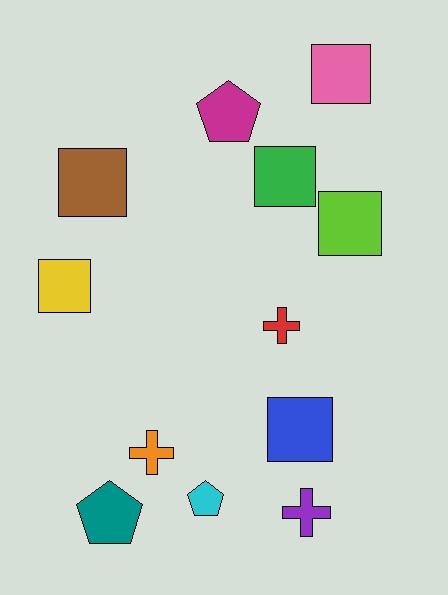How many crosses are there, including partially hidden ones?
There are 3 crosses.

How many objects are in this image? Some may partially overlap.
There are 12 objects.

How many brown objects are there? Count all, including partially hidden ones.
There is 1 brown object.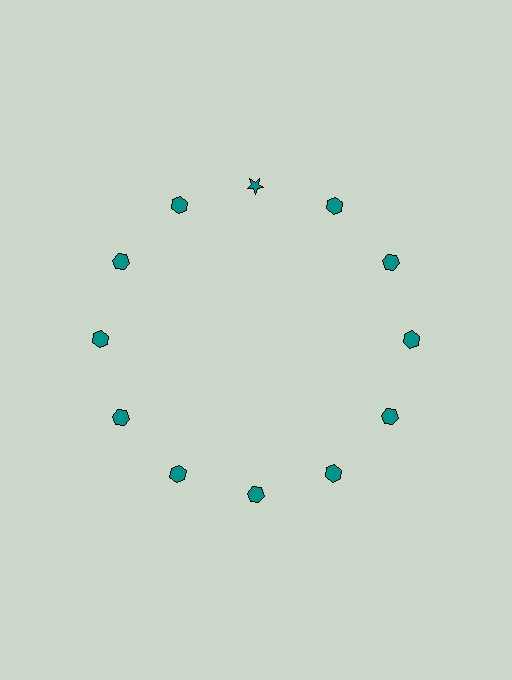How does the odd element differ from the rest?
It has a different shape: star instead of hexagon.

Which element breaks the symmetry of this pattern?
The teal star at roughly the 12 o'clock position breaks the symmetry. All other shapes are teal hexagons.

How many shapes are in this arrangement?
There are 12 shapes arranged in a ring pattern.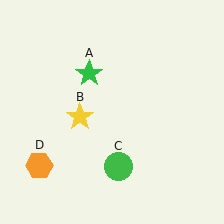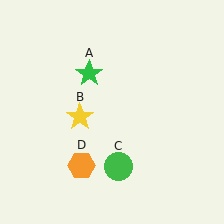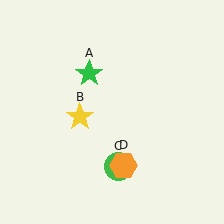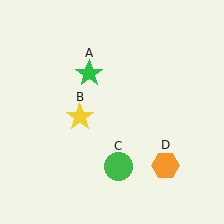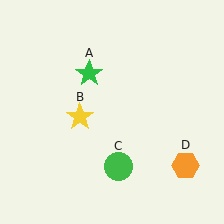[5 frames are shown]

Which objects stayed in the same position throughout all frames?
Green star (object A) and yellow star (object B) and green circle (object C) remained stationary.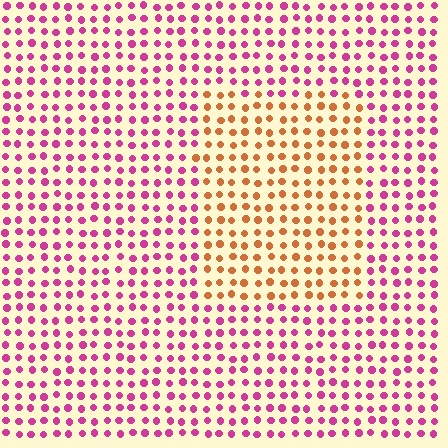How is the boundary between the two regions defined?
The boundary is defined purely by a slight shift in hue (about 61 degrees). Spacing, size, and orientation are identical on both sides.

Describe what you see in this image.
The image is filled with small magenta elements in a uniform arrangement. A rectangle-shaped region is visible where the elements are tinted to a slightly different hue, forming a subtle color boundary.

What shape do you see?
I see a rectangle.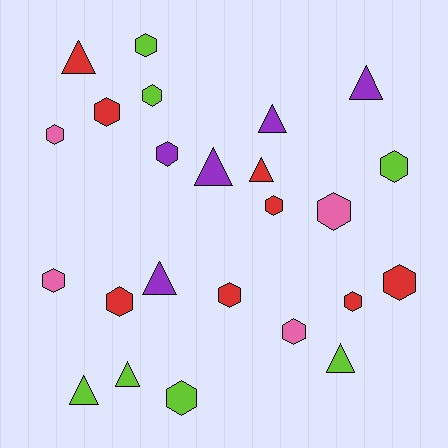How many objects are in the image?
There are 24 objects.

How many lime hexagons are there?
There are 4 lime hexagons.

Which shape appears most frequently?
Hexagon, with 15 objects.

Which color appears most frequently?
Red, with 8 objects.